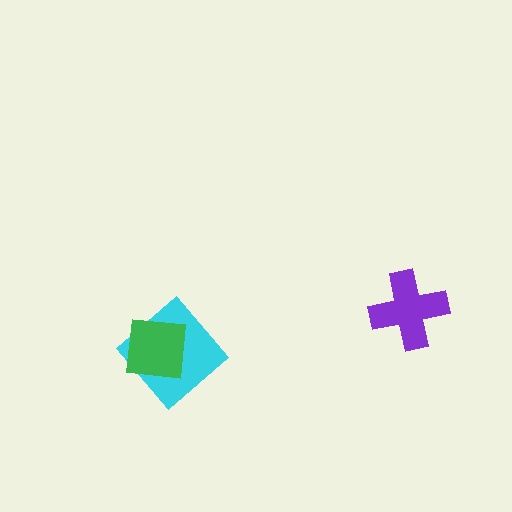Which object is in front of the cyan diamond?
The green square is in front of the cyan diamond.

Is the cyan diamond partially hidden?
Yes, it is partially covered by another shape.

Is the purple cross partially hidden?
No, no other shape covers it.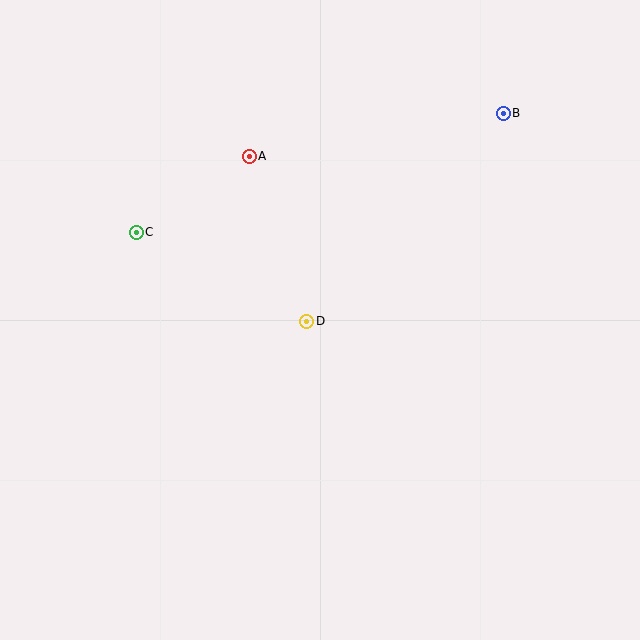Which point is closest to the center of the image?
Point D at (307, 321) is closest to the center.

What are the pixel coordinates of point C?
Point C is at (136, 232).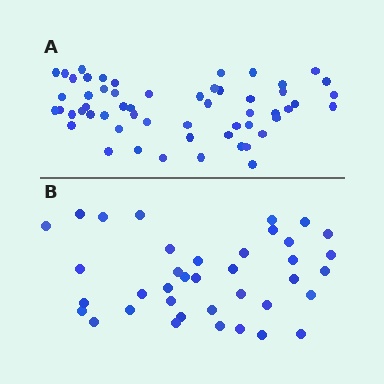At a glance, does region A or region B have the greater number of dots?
Region A (the top region) has more dots.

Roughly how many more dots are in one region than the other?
Region A has approximately 20 more dots than region B.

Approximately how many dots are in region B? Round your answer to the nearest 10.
About 40 dots. (The exact count is 38, which rounds to 40.)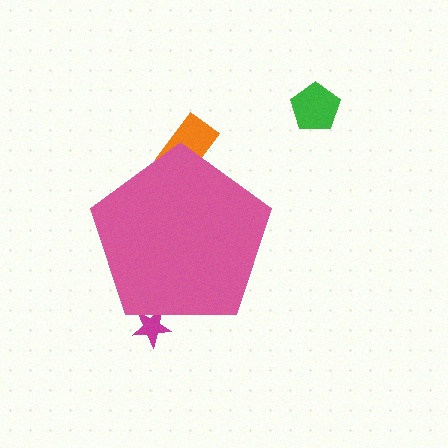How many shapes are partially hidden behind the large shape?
2 shapes are partially hidden.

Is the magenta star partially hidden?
Yes, the magenta star is partially hidden behind the pink pentagon.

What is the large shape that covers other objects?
A pink pentagon.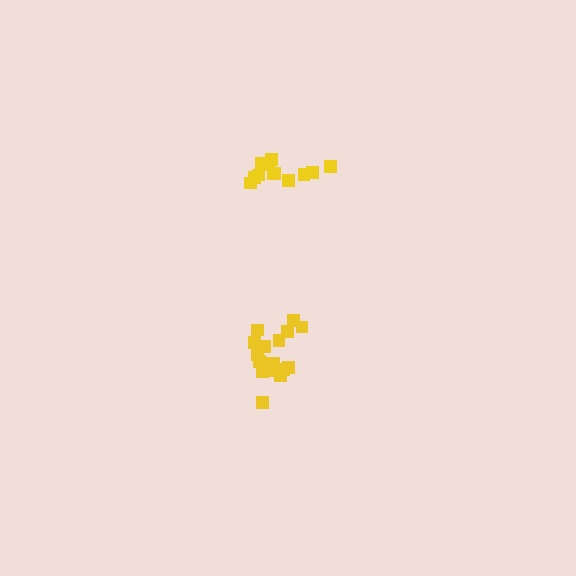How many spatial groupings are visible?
There are 2 spatial groupings.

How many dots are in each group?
Group 1: 13 dots, Group 2: 18 dots (31 total).